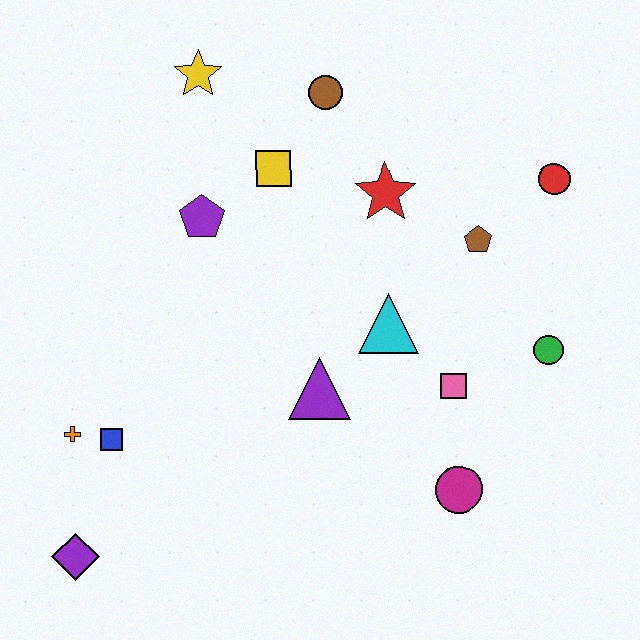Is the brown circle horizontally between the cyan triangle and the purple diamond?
Yes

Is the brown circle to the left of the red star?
Yes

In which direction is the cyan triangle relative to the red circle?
The cyan triangle is to the left of the red circle.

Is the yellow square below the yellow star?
Yes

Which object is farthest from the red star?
The purple diamond is farthest from the red star.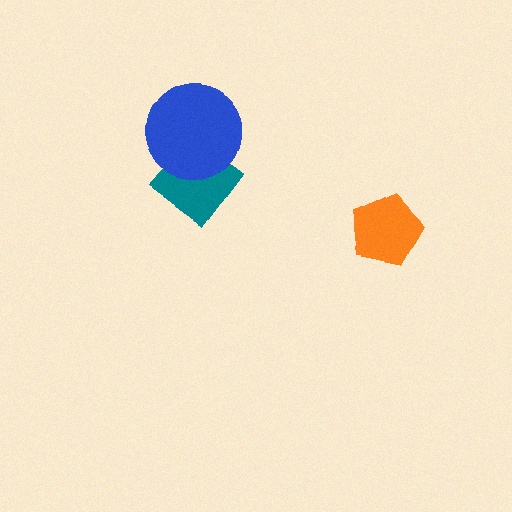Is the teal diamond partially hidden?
Yes, it is partially covered by another shape.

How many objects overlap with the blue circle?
1 object overlaps with the blue circle.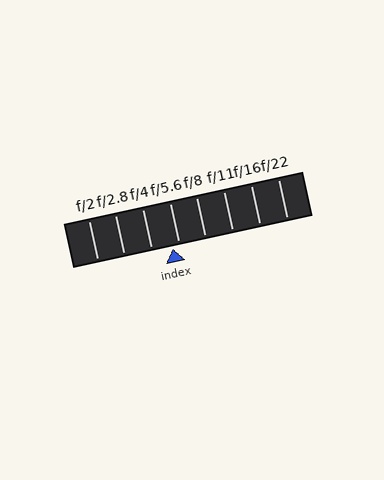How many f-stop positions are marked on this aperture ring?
There are 8 f-stop positions marked.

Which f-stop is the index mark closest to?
The index mark is closest to f/5.6.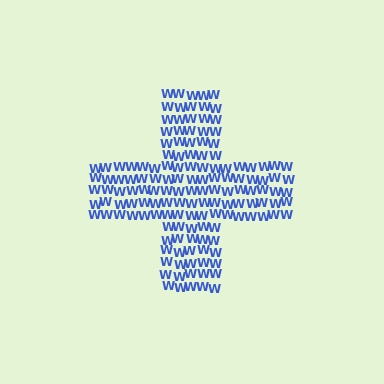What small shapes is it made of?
It is made of small letter W's.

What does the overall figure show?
The overall figure shows a cross.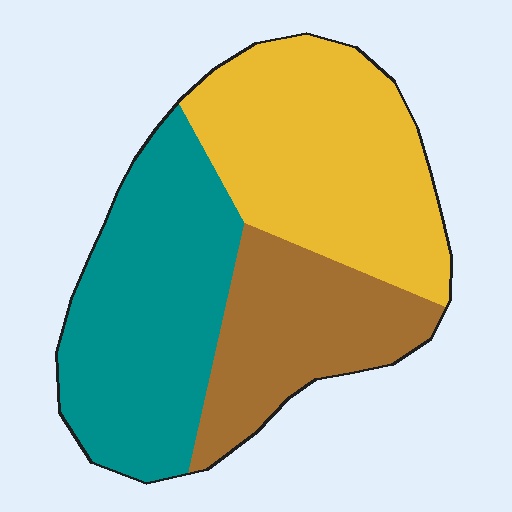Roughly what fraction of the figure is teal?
Teal covers around 40% of the figure.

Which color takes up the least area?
Brown, at roughly 25%.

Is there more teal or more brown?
Teal.